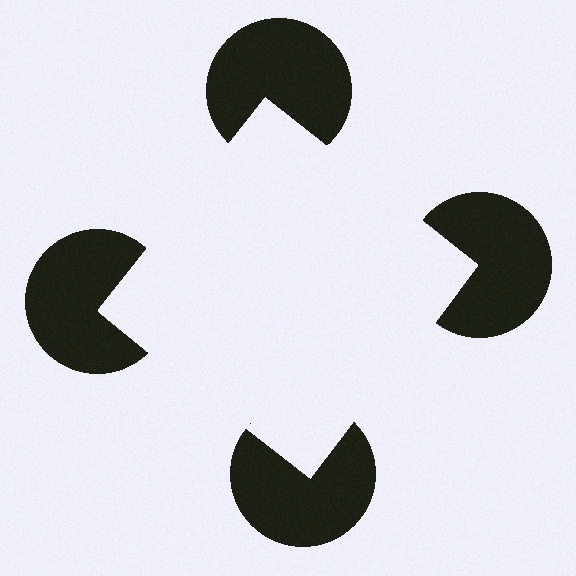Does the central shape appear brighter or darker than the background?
It typically appears slightly brighter than the background, even though no actual brightness change is drawn.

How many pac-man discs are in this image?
There are 4 — one at each vertex of the illusory square.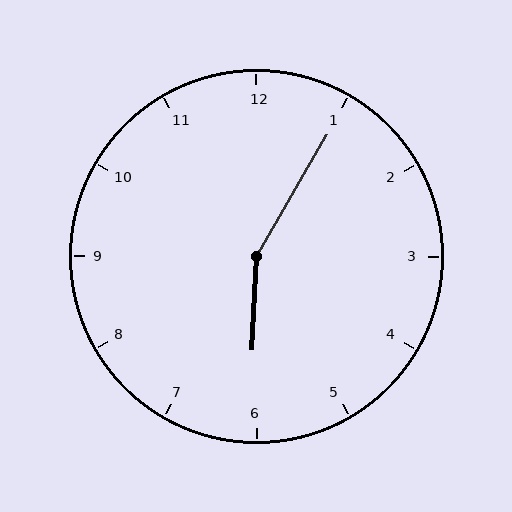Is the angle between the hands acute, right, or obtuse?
It is obtuse.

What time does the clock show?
6:05.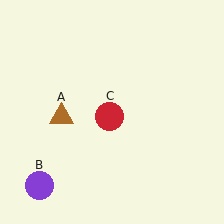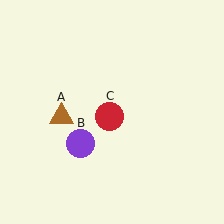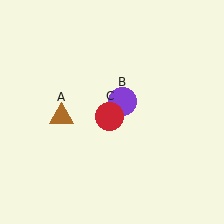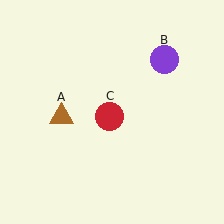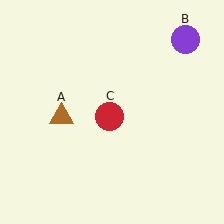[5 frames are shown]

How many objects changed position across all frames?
1 object changed position: purple circle (object B).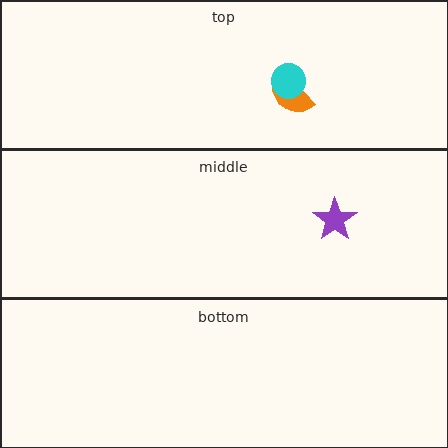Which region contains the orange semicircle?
The top region.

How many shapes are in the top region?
2.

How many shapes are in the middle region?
1.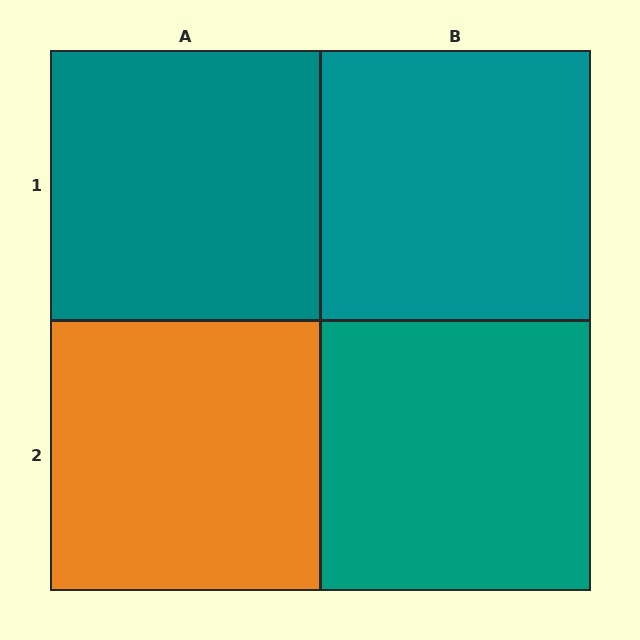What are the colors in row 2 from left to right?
Orange, teal.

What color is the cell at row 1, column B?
Teal.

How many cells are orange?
1 cell is orange.